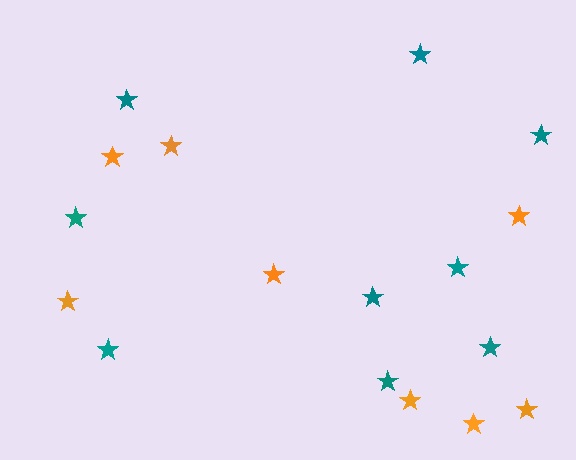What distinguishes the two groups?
There are 2 groups: one group of teal stars (9) and one group of orange stars (8).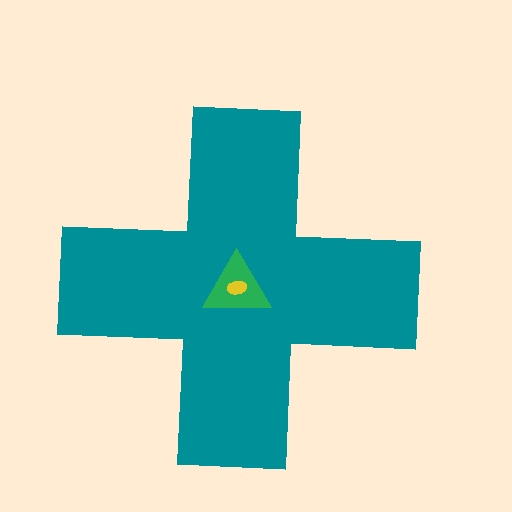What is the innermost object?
The yellow ellipse.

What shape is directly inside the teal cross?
The green triangle.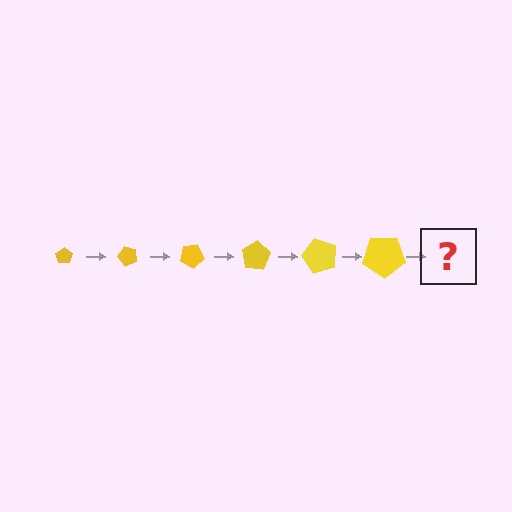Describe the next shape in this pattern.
It should be a pentagon, larger than the previous one and rotated 300 degrees from the start.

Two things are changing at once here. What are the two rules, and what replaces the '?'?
The two rules are that the pentagon grows larger each step and it rotates 50 degrees each step. The '?' should be a pentagon, larger than the previous one and rotated 300 degrees from the start.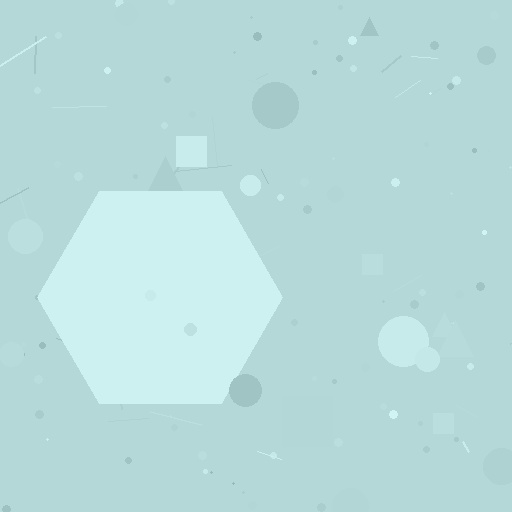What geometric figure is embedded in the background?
A hexagon is embedded in the background.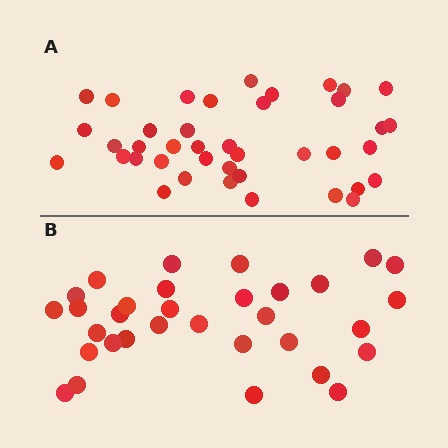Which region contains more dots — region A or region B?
Region A (the top region) has more dots.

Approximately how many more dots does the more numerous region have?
Region A has roughly 8 or so more dots than region B.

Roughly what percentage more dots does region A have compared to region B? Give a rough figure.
About 25% more.